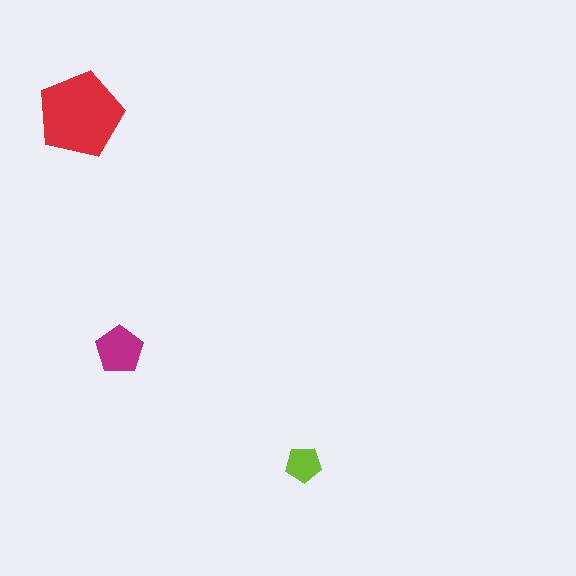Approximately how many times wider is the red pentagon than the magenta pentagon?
About 2 times wider.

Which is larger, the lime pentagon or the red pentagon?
The red one.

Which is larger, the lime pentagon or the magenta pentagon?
The magenta one.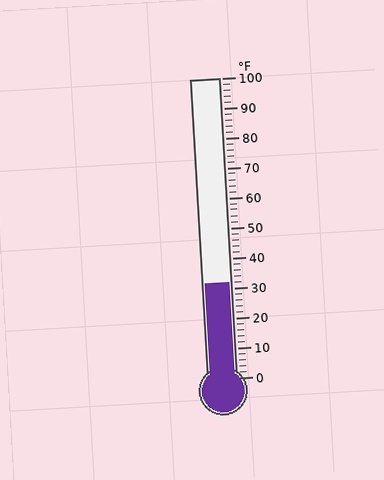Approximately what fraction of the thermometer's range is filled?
The thermometer is filled to approximately 30% of its range.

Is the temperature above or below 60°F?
The temperature is below 60°F.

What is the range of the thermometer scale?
The thermometer scale ranges from 0°F to 100°F.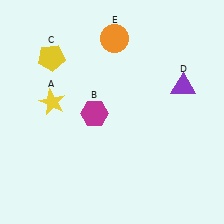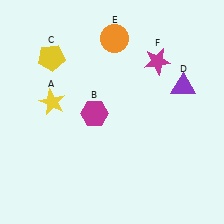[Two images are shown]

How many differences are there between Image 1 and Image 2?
There is 1 difference between the two images.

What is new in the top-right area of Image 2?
A magenta star (F) was added in the top-right area of Image 2.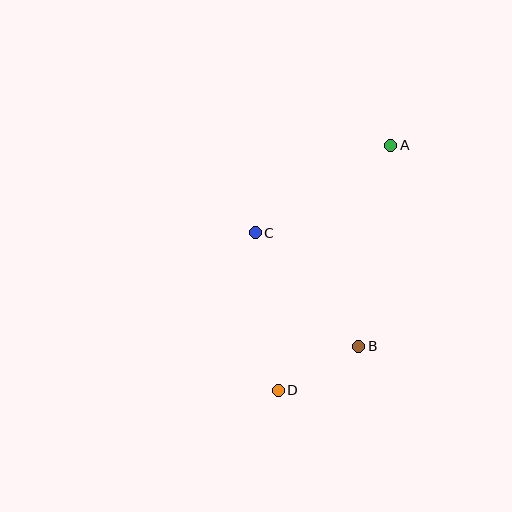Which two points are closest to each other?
Points B and D are closest to each other.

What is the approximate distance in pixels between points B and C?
The distance between B and C is approximately 153 pixels.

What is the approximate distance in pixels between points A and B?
The distance between A and B is approximately 204 pixels.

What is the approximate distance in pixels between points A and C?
The distance between A and C is approximately 162 pixels.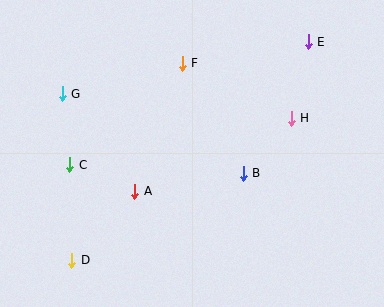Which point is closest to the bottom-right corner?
Point B is closest to the bottom-right corner.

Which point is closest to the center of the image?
Point B at (243, 173) is closest to the center.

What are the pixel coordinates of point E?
Point E is at (308, 42).